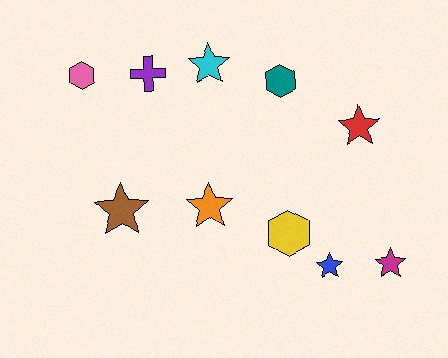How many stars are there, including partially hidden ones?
There are 6 stars.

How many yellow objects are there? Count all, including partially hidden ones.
There is 1 yellow object.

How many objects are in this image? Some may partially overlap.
There are 10 objects.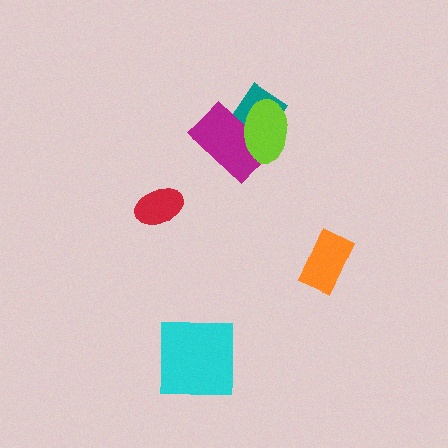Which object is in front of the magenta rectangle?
The lime ellipse is in front of the magenta rectangle.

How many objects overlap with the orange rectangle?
0 objects overlap with the orange rectangle.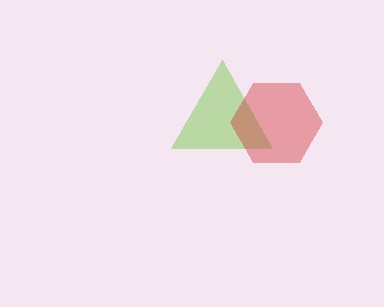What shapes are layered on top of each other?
The layered shapes are: a lime triangle, a red hexagon.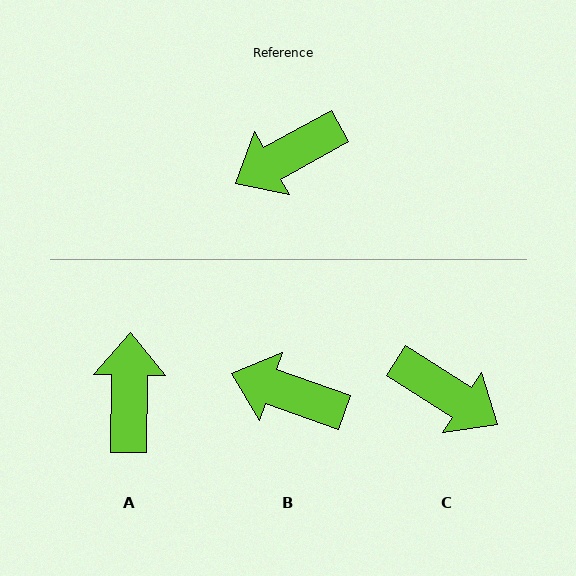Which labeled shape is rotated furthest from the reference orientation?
A, about 120 degrees away.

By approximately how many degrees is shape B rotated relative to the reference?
Approximately 48 degrees clockwise.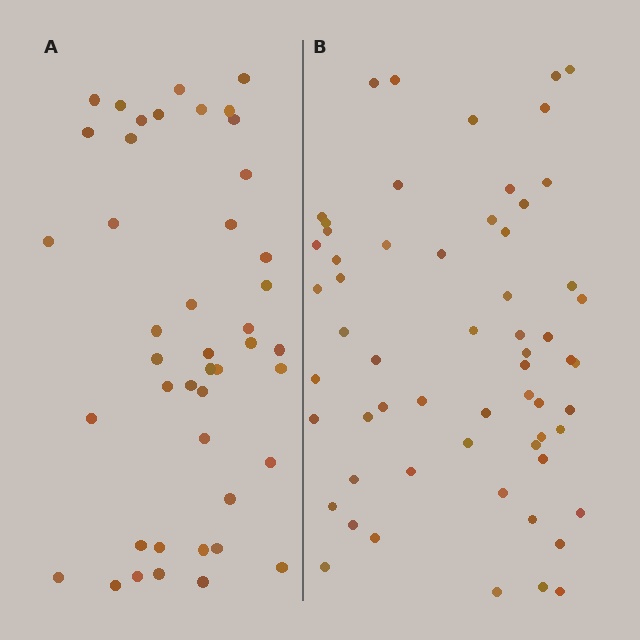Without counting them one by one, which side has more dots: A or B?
Region B (the right region) has more dots.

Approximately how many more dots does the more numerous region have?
Region B has approximately 15 more dots than region A.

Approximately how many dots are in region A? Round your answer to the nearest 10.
About 40 dots. (The exact count is 44, which rounds to 40.)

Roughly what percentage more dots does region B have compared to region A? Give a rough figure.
About 35% more.